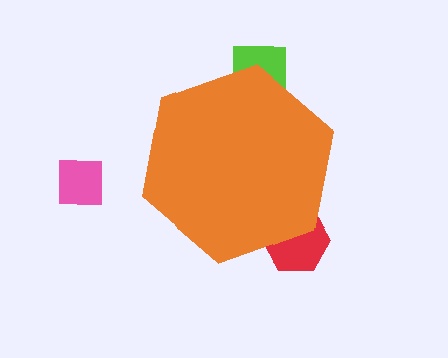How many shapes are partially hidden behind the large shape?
2 shapes are partially hidden.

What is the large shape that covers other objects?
An orange hexagon.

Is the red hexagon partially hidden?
Yes, the red hexagon is partially hidden behind the orange hexagon.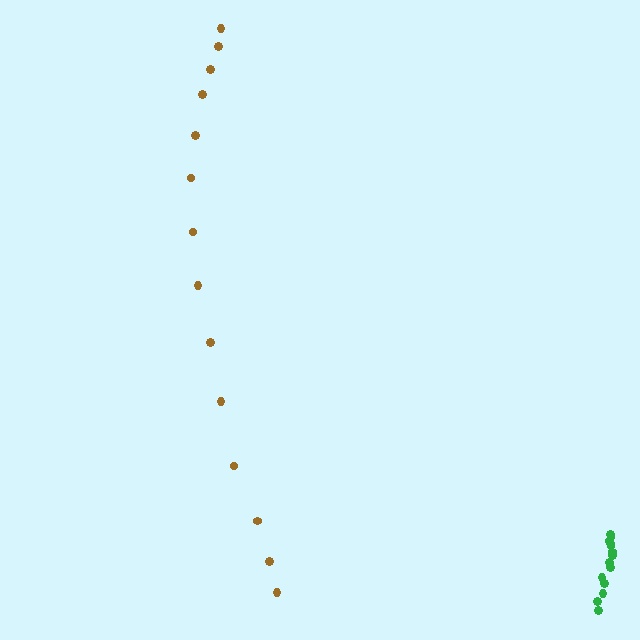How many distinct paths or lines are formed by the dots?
There are 2 distinct paths.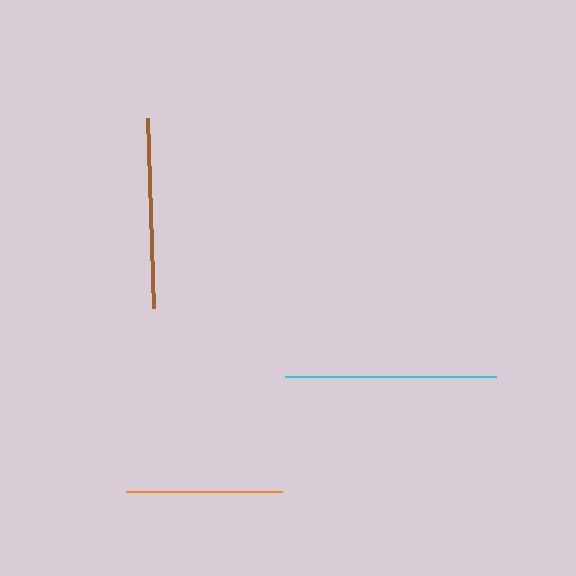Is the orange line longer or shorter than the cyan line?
The cyan line is longer than the orange line.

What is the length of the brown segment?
The brown segment is approximately 190 pixels long.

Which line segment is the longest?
The cyan line is the longest at approximately 212 pixels.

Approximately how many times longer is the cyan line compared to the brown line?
The cyan line is approximately 1.1 times the length of the brown line.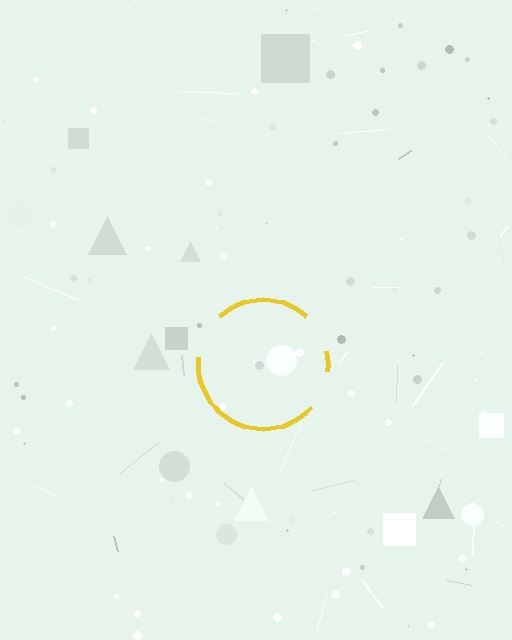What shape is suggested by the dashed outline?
The dashed outline suggests a circle.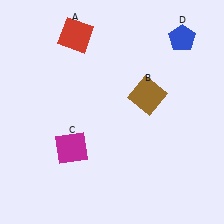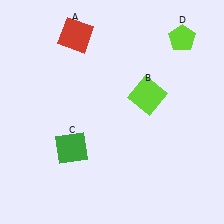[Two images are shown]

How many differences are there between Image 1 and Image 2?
There are 3 differences between the two images.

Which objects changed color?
B changed from brown to lime. C changed from magenta to green. D changed from blue to lime.